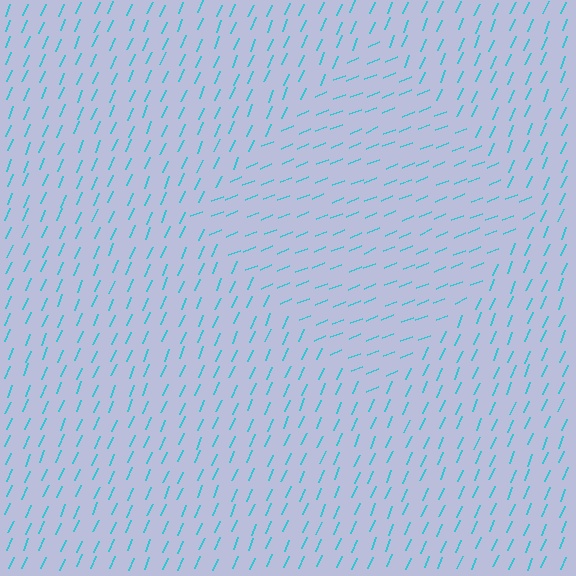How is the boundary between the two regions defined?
The boundary is defined purely by a change in line orientation (approximately 45 degrees difference). All lines are the same color and thickness.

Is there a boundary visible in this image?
Yes, there is a texture boundary formed by a change in line orientation.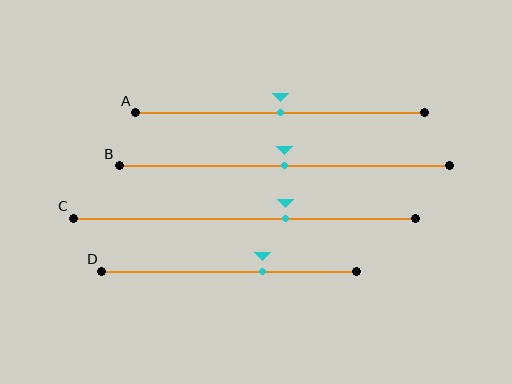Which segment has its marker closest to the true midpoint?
Segment A has its marker closest to the true midpoint.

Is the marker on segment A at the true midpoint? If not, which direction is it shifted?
Yes, the marker on segment A is at the true midpoint.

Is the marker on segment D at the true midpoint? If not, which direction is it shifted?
No, the marker on segment D is shifted to the right by about 13% of the segment length.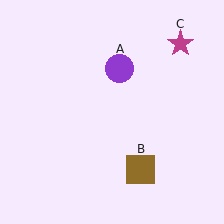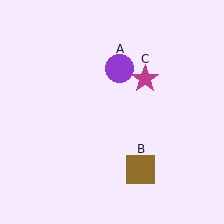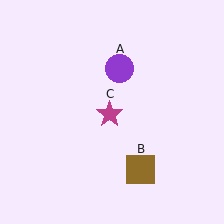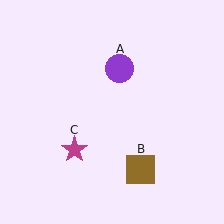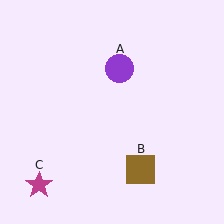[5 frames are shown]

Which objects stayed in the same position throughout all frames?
Purple circle (object A) and brown square (object B) remained stationary.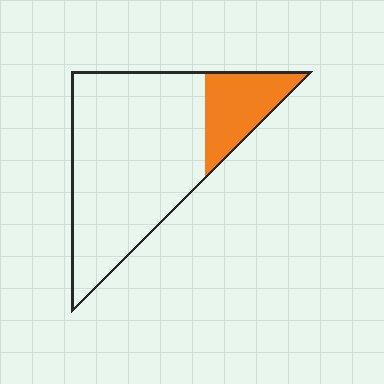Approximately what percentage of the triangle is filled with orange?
Approximately 20%.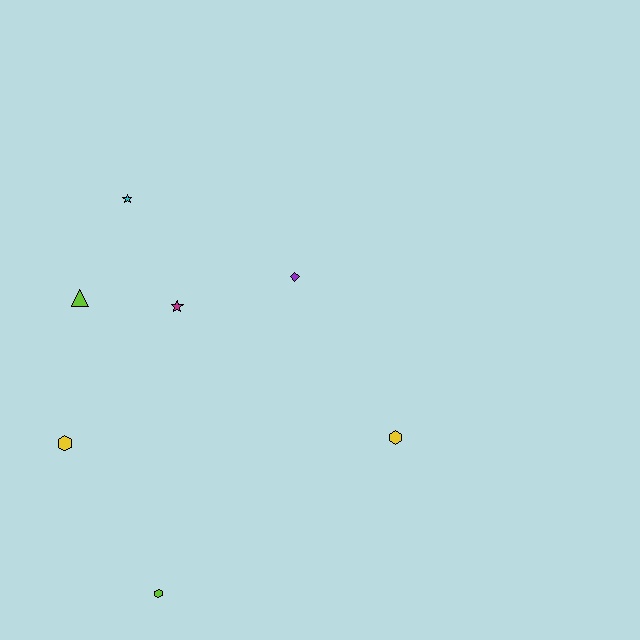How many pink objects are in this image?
There are no pink objects.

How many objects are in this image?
There are 7 objects.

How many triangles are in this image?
There is 1 triangle.